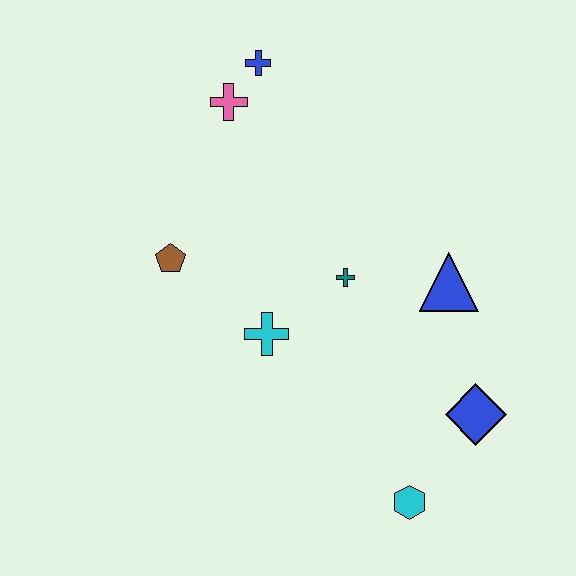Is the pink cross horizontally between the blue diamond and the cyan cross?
No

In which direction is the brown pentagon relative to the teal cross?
The brown pentagon is to the left of the teal cross.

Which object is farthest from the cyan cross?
The blue cross is farthest from the cyan cross.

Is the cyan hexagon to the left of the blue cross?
No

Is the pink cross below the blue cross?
Yes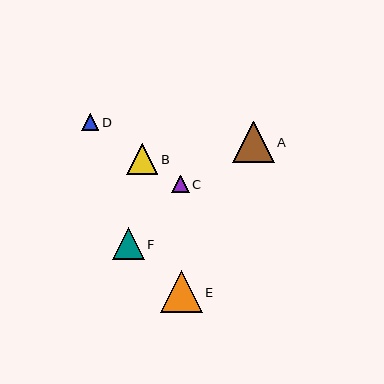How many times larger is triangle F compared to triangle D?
Triangle F is approximately 1.9 times the size of triangle D.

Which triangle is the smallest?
Triangle D is the smallest with a size of approximately 17 pixels.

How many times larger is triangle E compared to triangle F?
Triangle E is approximately 1.3 times the size of triangle F.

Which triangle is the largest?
Triangle A is the largest with a size of approximately 42 pixels.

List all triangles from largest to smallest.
From largest to smallest: A, E, F, B, C, D.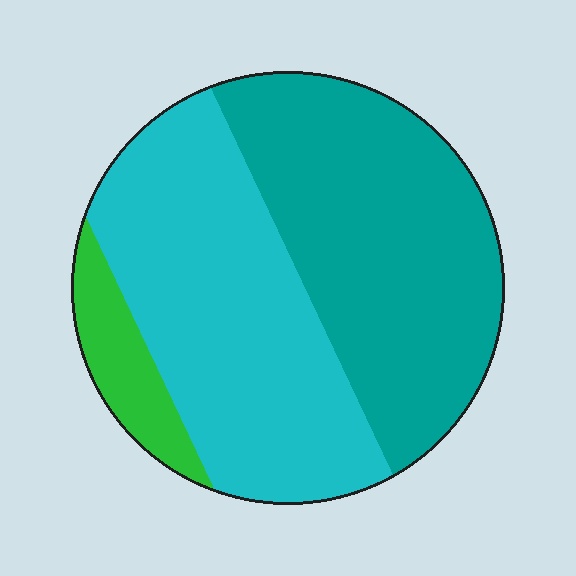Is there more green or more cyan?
Cyan.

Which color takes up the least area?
Green, at roughly 10%.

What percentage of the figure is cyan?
Cyan covers roughly 45% of the figure.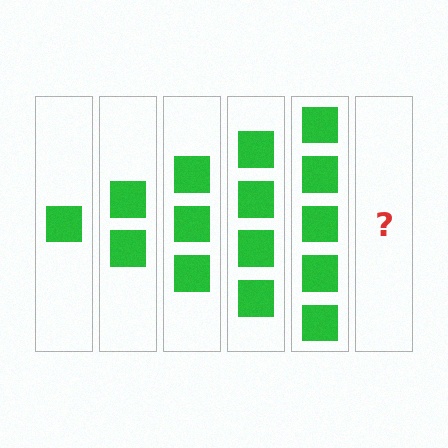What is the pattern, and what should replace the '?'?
The pattern is that each step adds one more square. The '?' should be 6 squares.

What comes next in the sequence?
The next element should be 6 squares.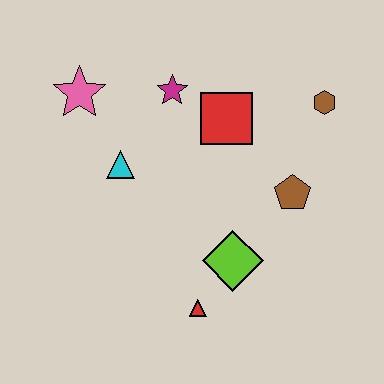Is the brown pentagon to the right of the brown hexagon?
No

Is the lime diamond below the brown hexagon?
Yes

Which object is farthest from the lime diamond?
The pink star is farthest from the lime diamond.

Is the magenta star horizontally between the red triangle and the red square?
No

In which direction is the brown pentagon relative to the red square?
The brown pentagon is below the red square.